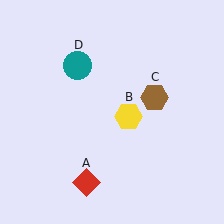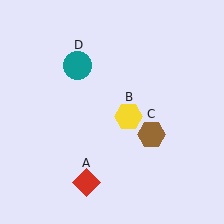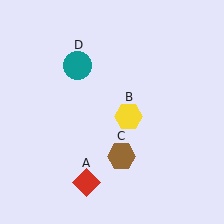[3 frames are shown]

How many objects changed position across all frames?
1 object changed position: brown hexagon (object C).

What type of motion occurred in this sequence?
The brown hexagon (object C) rotated clockwise around the center of the scene.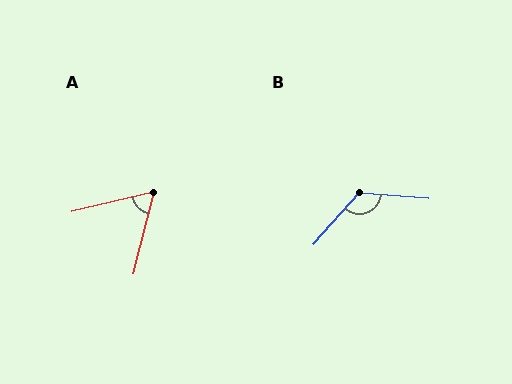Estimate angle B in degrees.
Approximately 127 degrees.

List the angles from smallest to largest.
A (63°), B (127°).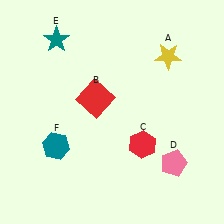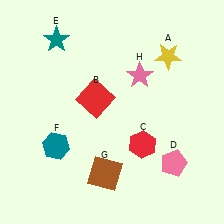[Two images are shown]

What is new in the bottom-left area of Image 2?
A brown square (G) was added in the bottom-left area of Image 2.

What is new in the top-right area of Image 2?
A pink star (H) was added in the top-right area of Image 2.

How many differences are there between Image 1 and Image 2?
There are 2 differences between the two images.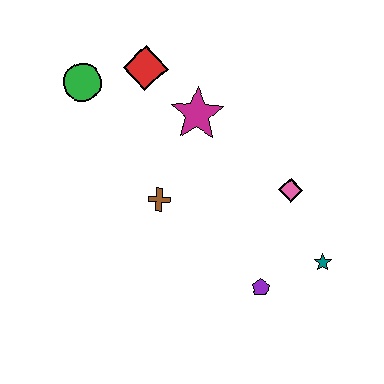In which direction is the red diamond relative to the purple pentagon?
The red diamond is above the purple pentagon.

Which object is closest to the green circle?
The red diamond is closest to the green circle.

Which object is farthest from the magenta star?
The teal star is farthest from the magenta star.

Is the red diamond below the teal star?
No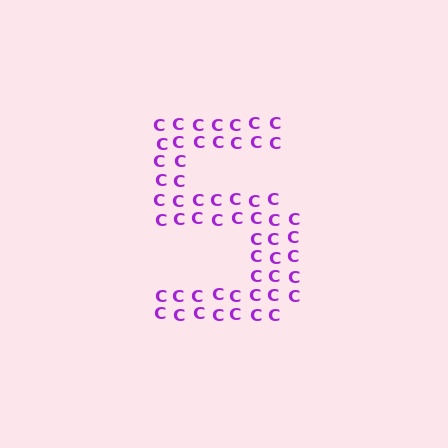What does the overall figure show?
The overall figure shows the digit 5.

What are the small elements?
The small elements are letter C's.